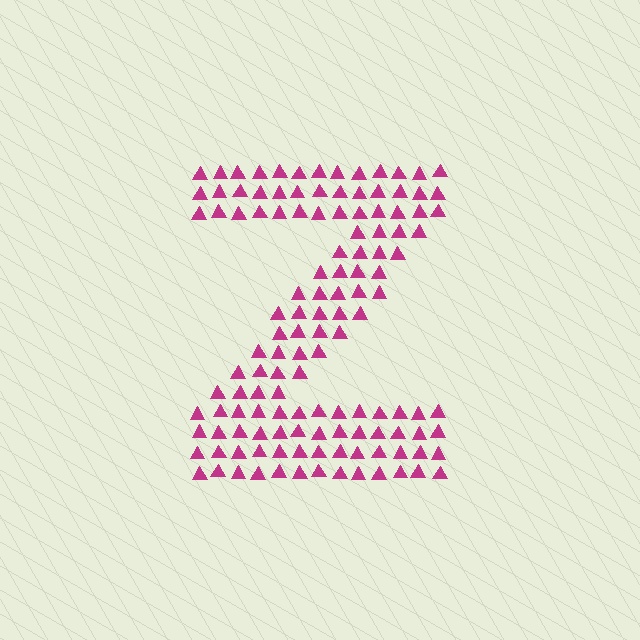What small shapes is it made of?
It is made of small triangles.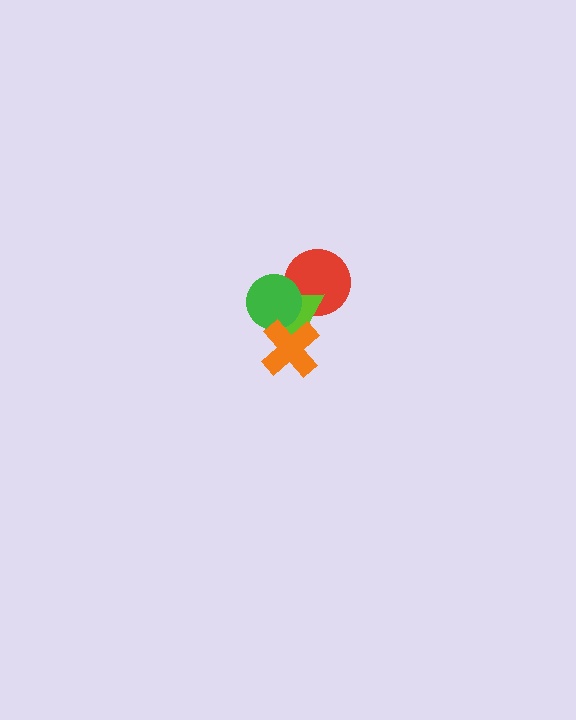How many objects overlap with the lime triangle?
3 objects overlap with the lime triangle.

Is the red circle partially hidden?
Yes, it is partially covered by another shape.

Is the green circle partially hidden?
Yes, it is partially covered by another shape.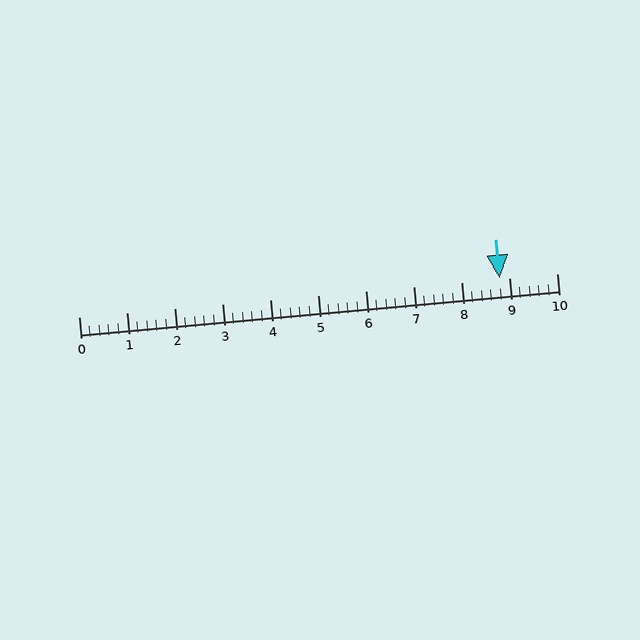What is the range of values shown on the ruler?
The ruler shows values from 0 to 10.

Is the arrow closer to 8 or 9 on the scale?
The arrow is closer to 9.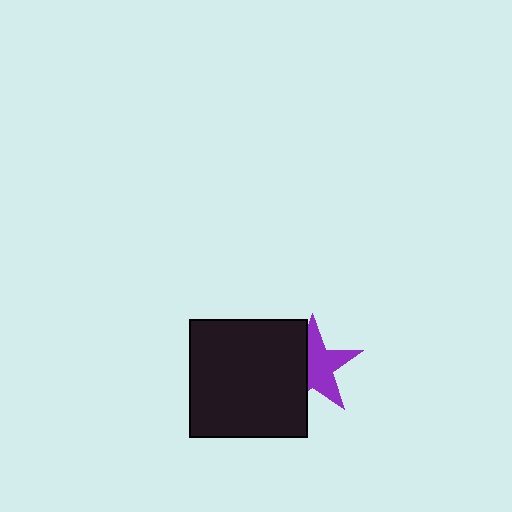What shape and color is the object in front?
The object in front is a black square.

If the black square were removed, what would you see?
You would see the complete purple star.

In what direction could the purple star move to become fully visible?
The purple star could move right. That would shift it out from behind the black square entirely.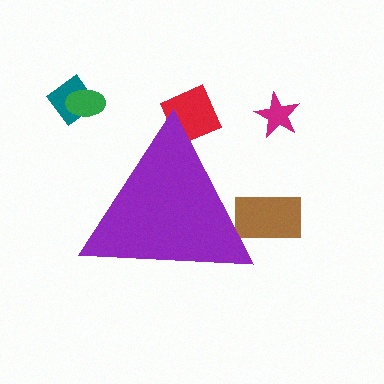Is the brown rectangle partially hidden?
Yes, the brown rectangle is partially hidden behind the purple triangle.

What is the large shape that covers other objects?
A purple triangle.